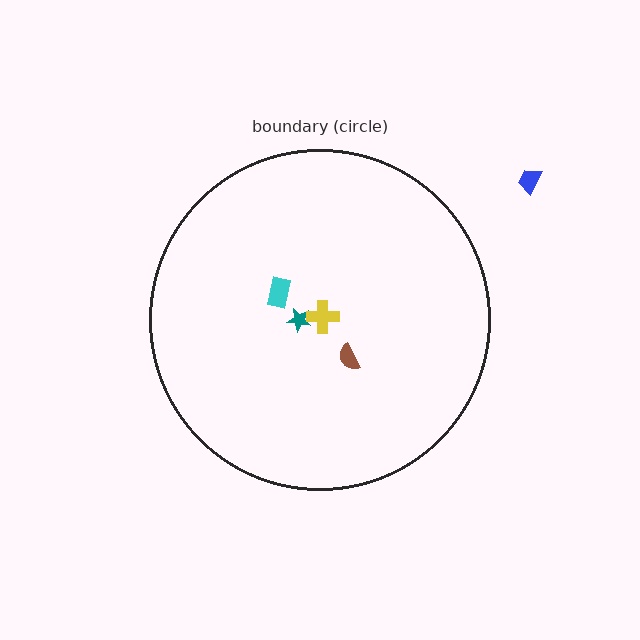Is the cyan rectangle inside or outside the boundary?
Inside.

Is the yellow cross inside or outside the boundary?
Inside.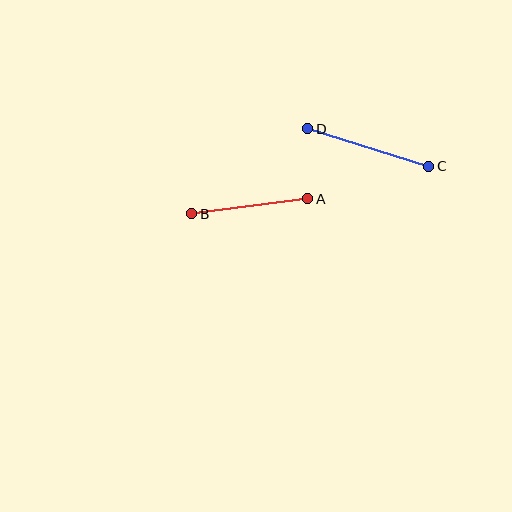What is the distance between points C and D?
The distance is approximately 127 pixels.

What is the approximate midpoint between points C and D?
The midpoint is at approximately (368, 147) pixels.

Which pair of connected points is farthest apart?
Points C and D are farthest apart.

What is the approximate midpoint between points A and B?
The midpoint is at approximately (250, 206) pixels.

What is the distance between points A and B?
The distance is approximately 117 pixels.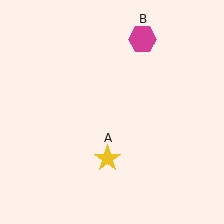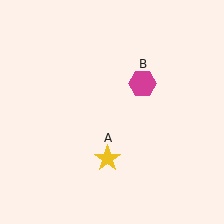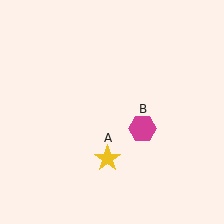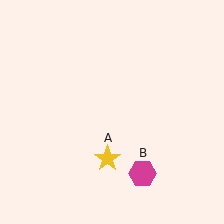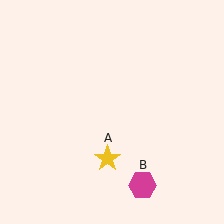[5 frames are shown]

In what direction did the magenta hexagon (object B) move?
The magenta hexagon (object B) moved down.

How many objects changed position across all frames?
1 object changed position: magenta hexagon (object B).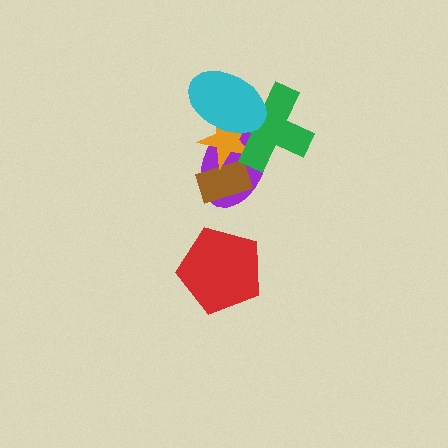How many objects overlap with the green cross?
3 objects overlap with the green cross.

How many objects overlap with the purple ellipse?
4 objects overlap with the purple ellipse.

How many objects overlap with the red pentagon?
0 objects overlap with the red pentagon.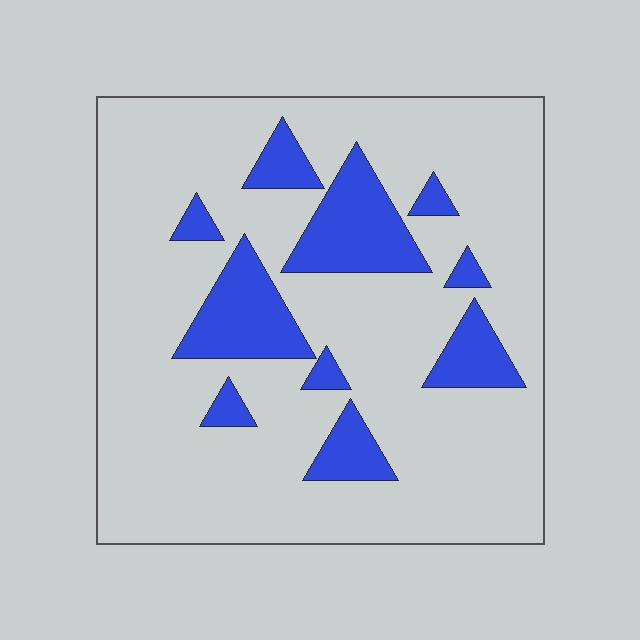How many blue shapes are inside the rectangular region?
10.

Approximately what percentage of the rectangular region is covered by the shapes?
Approximately 20%.